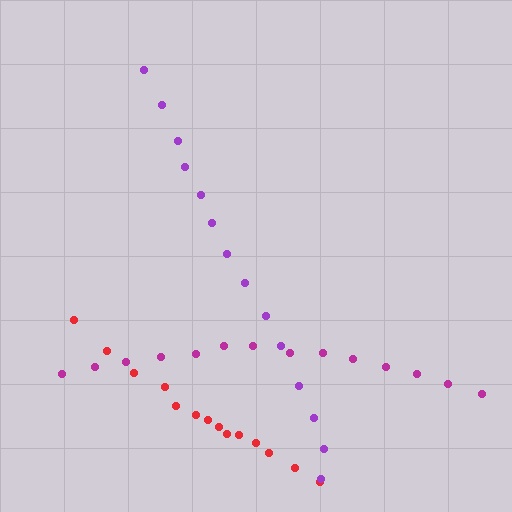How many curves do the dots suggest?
There are 3 distinct paths.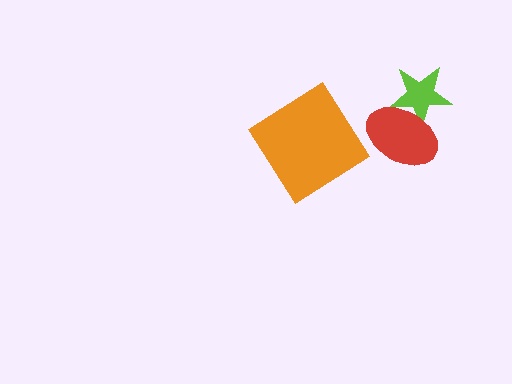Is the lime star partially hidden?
Yes, it is partially covered by another shape.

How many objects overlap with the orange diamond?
0 objects overlap with the orange diamond.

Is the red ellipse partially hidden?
No, no other shape covers it.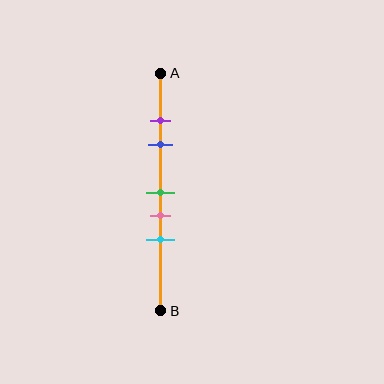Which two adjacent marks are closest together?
The purple and blue marks are the closest adjacent pair.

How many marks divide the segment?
There are 5 marks dividing the segment.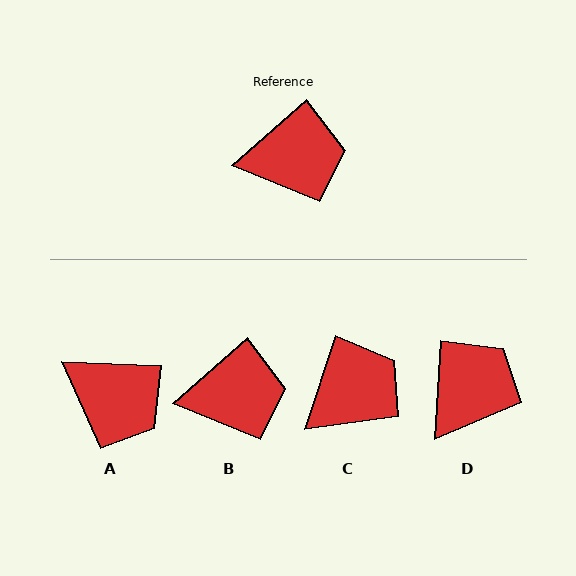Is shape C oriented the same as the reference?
No, it is off by about 30 degrees.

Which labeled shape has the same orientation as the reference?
B.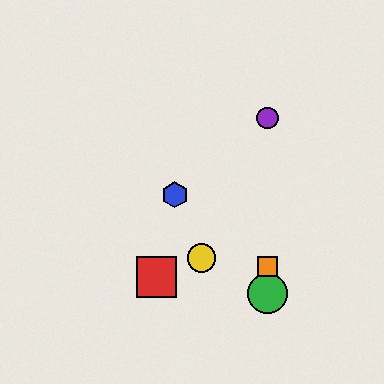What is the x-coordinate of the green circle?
The green circle is at x≈268.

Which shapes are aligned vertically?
The green circle, the purple circle, the orange square are aligned vertically.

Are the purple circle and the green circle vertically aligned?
Yes, both are at x≈268.